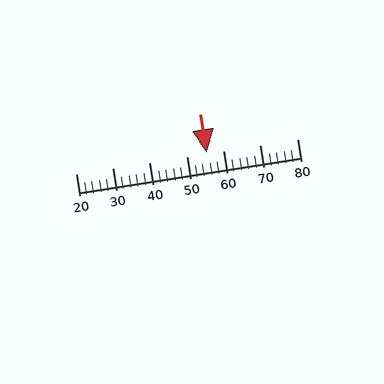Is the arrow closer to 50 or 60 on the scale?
The arrow is closer to 60.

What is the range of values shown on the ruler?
The ruler shows values from 20 to 80.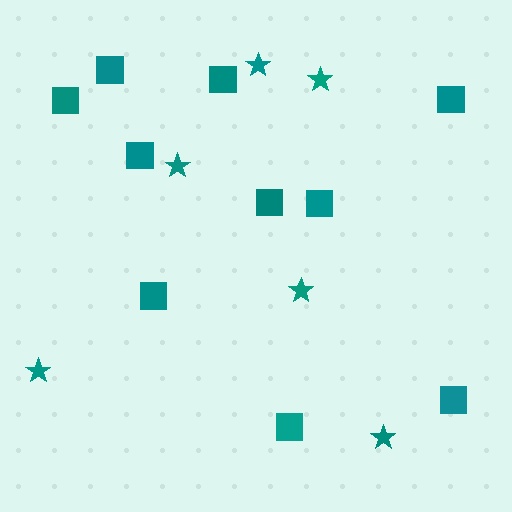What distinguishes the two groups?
There are 2 groups: one group of squares (10) and one group of stars (6).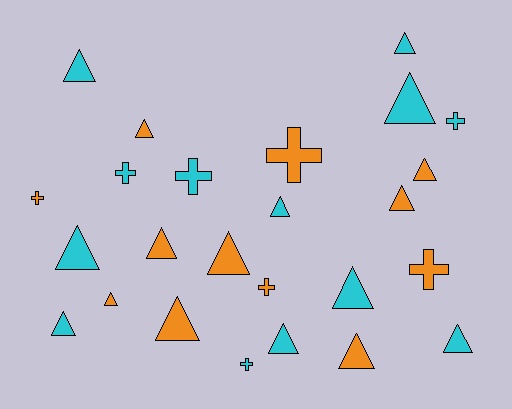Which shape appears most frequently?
Triangle, with 17 objects.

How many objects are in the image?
There are 25 objects.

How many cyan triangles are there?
There are 9 cyan triangles.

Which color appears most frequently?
Cyan, with 13 objects.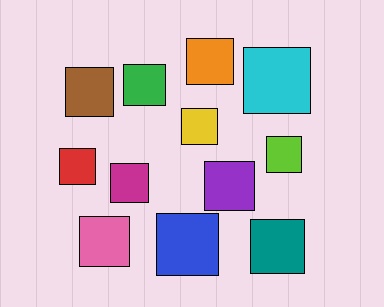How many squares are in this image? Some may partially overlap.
There are 12 squares.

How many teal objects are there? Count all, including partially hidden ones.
There is 1 teal object.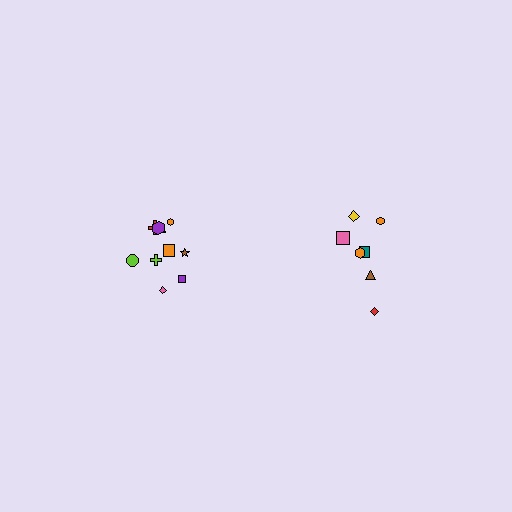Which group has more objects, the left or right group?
The left group.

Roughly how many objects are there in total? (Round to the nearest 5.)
Roughly 15 objects in total.